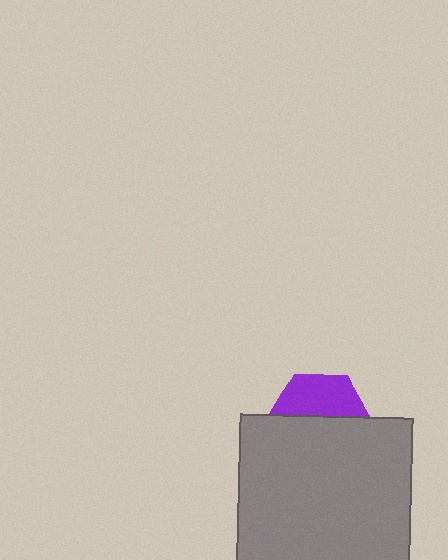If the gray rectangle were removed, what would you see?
You would see the complete purple hexagon.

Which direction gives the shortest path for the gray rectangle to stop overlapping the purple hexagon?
Moving down gives the shortest separation.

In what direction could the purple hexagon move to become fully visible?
The purple hexagon could move up. That would shift it out from behind the gray rectangle entirely.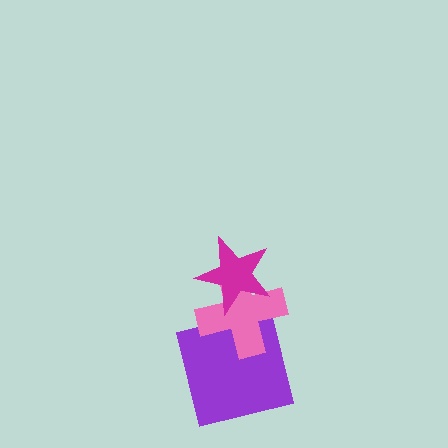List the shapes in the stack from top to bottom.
From top to bottom: the magenta star, the pink cross, the purple square.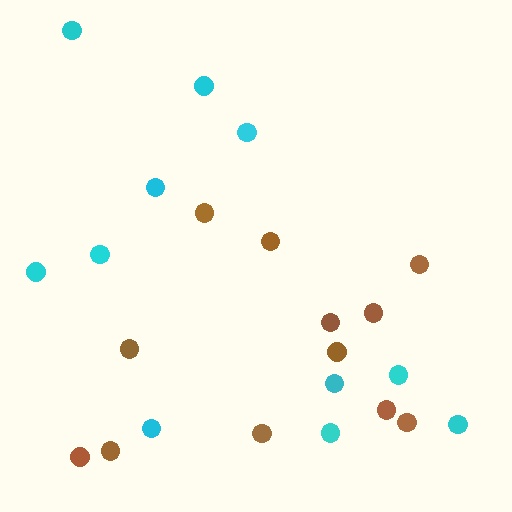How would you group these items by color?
There are 2 groups: one group of brown circles (12) and one group of cyan circles (11).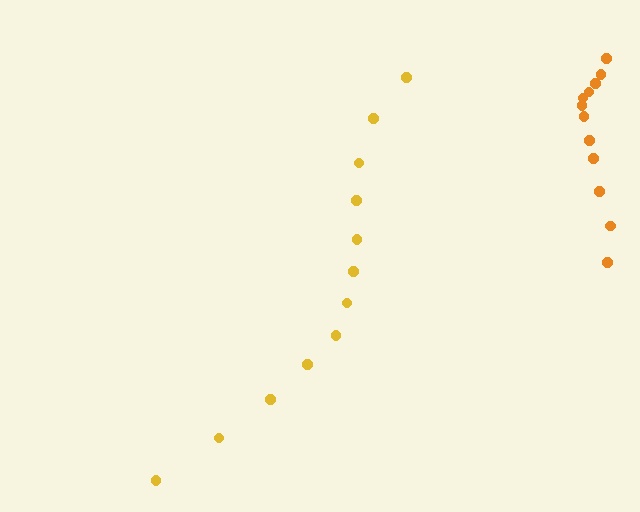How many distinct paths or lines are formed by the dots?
There are 2 distinct paths.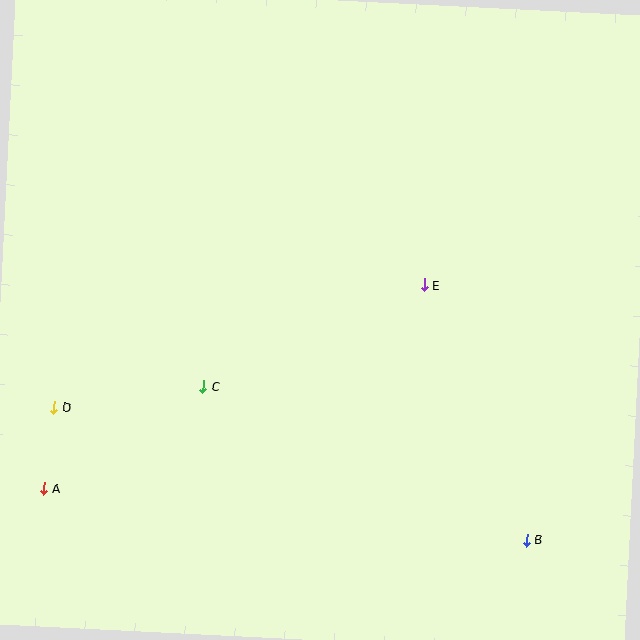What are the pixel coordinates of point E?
Point E is at (424, 285).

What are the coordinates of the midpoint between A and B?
The midpoint between A and B is at (285, 514).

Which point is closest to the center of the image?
Point E at (424, 285) is closest to the center.